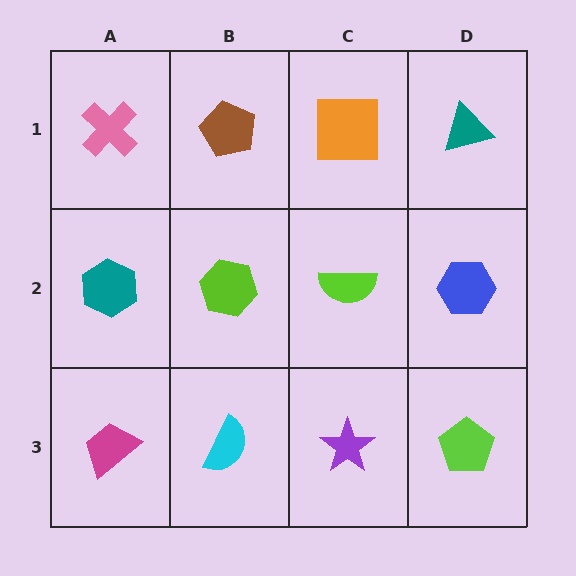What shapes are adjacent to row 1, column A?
A teal hexagon (row 2, column A), a brown pentagon (row 1, column B).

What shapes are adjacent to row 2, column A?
A pink cross (row 1, column A), a magenta trapezoid (row 3, column A), a lime hexagon (row 2, column B).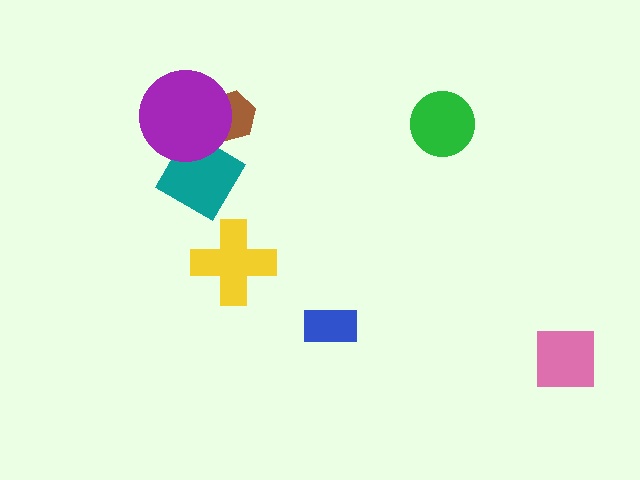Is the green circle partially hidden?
No, no other shape covers it.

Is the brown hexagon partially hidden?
Yes, it is partially covered by another shape.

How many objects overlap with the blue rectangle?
0 objects overlap with the blue rectangle.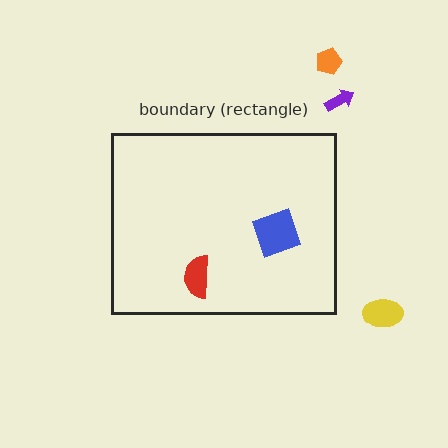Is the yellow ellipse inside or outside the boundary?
Outside.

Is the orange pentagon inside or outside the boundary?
Outside.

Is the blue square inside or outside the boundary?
Inside.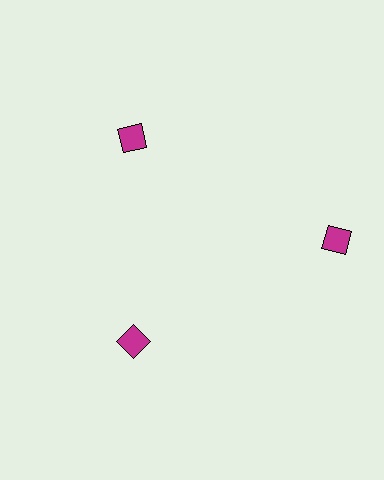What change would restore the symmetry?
The symmetry would be restored by moving it inward, back onto the ring so that all 3 squares sit at equal angles and equal distance from the center.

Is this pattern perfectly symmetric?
No. The 3 magenta squares are arranged in a ring, but one element near the 3 o'clock position is pushed outward from the center, breaking the 3-fold rotational symmetry.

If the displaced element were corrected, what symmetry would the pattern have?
It would have 3-fold rotational symmetry — the pattern would map onto itself every 120 degrees.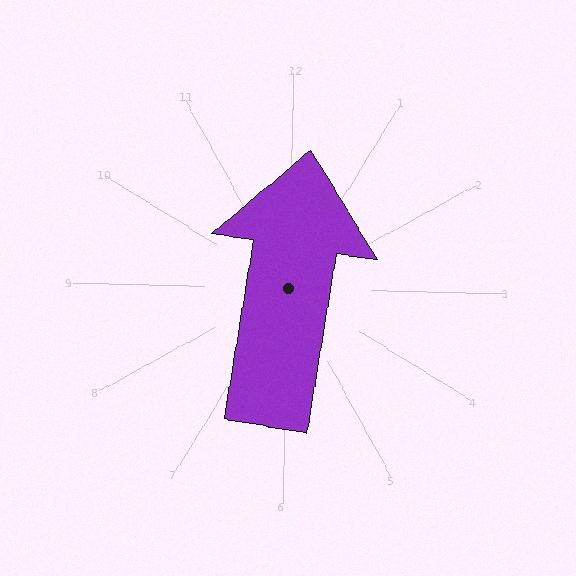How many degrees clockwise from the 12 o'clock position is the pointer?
Approximately 8 degrees.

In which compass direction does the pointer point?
North.